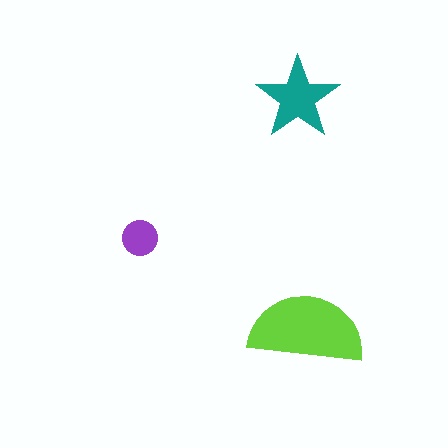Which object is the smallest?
The purple circle.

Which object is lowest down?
The lime semicircle is bottommost.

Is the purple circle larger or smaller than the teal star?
Smaller.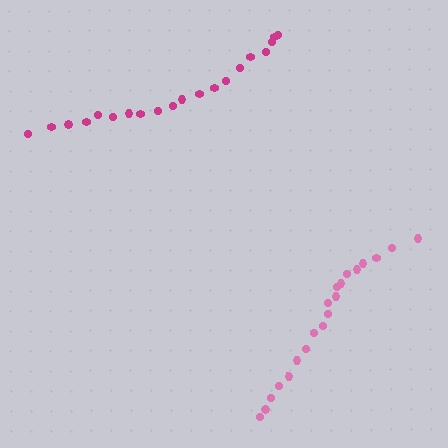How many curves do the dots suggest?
There are 2 distinct paths.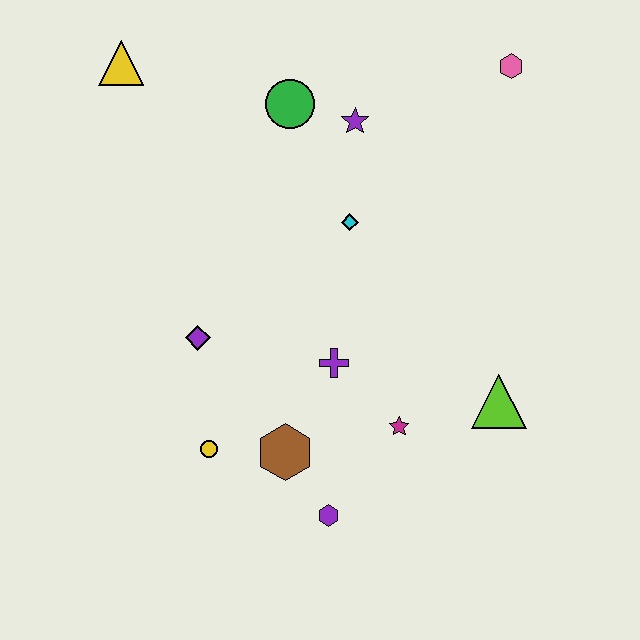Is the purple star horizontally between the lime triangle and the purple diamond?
Yes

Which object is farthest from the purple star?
The purple hexagon is farthest from the purple star.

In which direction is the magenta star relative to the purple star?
The magenta star is below the purple star.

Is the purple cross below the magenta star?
No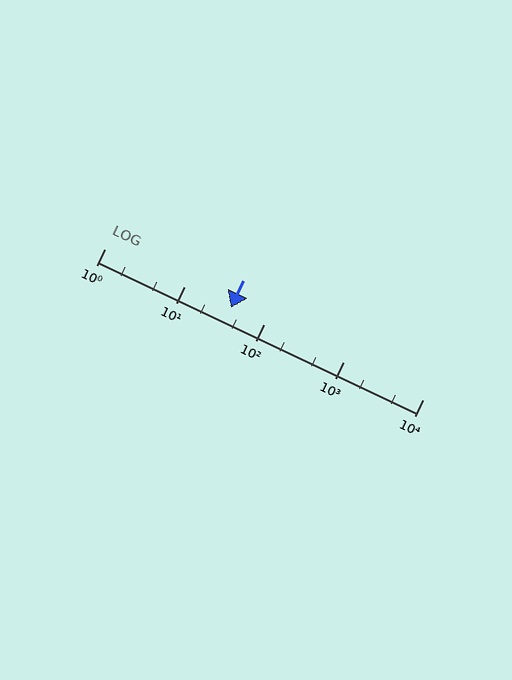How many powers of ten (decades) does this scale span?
The scale spans 4 decades, from 1 to 10000.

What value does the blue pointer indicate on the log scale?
The pointer indicates approximately 38.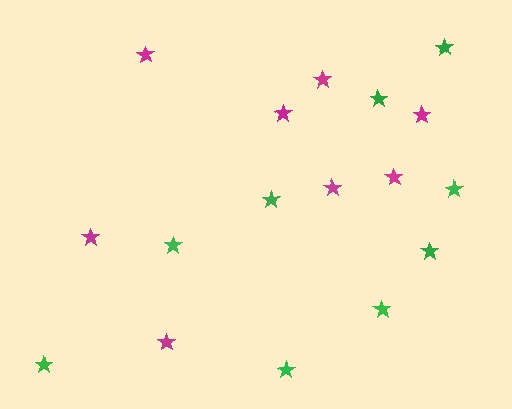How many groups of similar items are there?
There are 2 groups: one group of green stars (9) and one group of magenta stars (8).